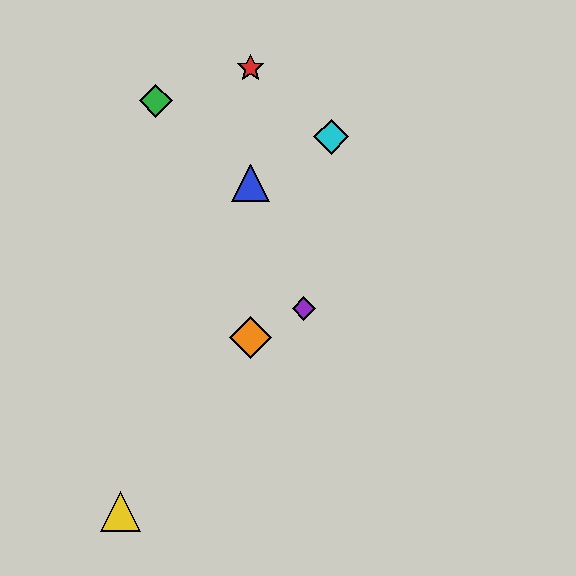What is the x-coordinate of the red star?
The red star is at x≈250.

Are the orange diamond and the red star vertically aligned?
Yes, both are at x≈250.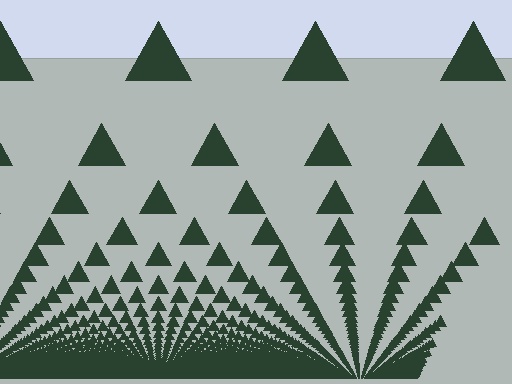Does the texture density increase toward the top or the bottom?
Density increases toward the bottom.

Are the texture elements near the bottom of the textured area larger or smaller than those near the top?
Smaller. The gradient is inverted — elements near the bottom are smaller and denser.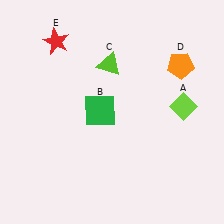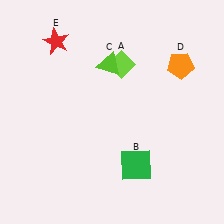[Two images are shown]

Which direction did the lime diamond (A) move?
The lime diamond (A) moved left.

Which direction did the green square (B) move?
The green square (B) moved down.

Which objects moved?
The objects that moved are: the lime diamond (A), the green square (B).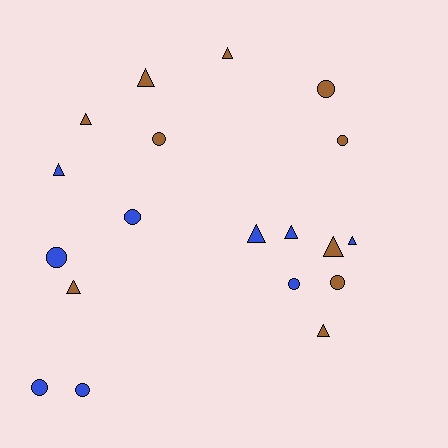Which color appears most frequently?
Brown, with 10 objects.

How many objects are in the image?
There are 19 objects.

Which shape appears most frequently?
Triangle, with 10 objects.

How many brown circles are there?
There are 4 brown circles.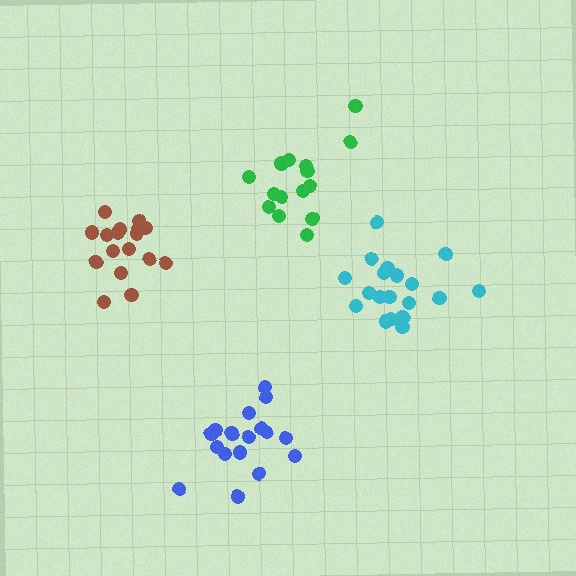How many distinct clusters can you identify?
There are 4 distinct clusters.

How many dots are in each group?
Group 1: 15 dots, Group 2: 19 dots, Group 3: 18 dots, Group 4: 18 dots (70 total).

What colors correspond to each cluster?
The clusters are colored: green, cyan, blue, brown.